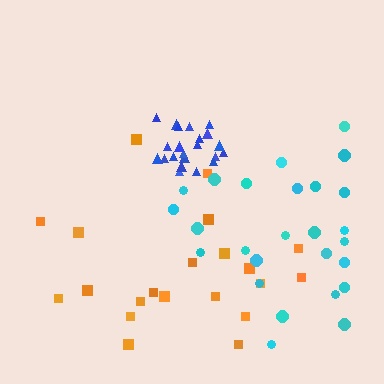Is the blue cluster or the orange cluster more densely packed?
Blue.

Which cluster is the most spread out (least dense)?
Orange.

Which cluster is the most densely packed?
Blue.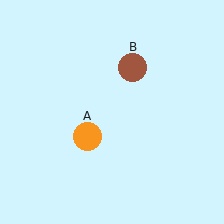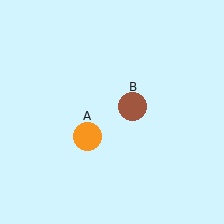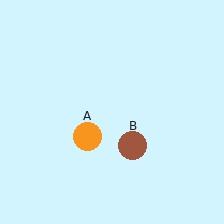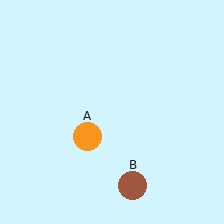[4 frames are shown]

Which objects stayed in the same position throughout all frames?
Orange circle (object A) remained stationary.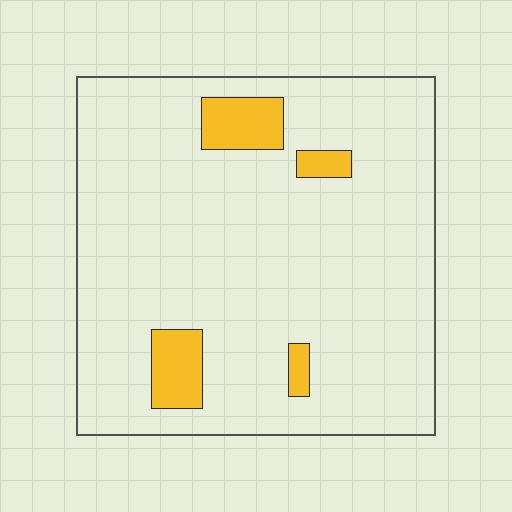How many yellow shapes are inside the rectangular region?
4.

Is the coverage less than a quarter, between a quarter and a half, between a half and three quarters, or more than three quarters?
Less than a quarter.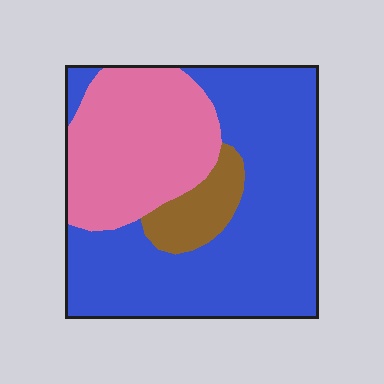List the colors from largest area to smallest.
From largest to smallest: blue, pink, brown.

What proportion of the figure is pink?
Pink takes up about one third (1/3) of the figure.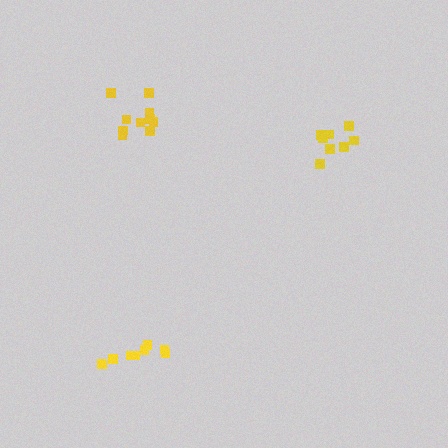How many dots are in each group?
Group 1: 10 dots, Group 2: 8 dots, Group 3: 8 dots (26 total).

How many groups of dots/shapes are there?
There are 3 groups.